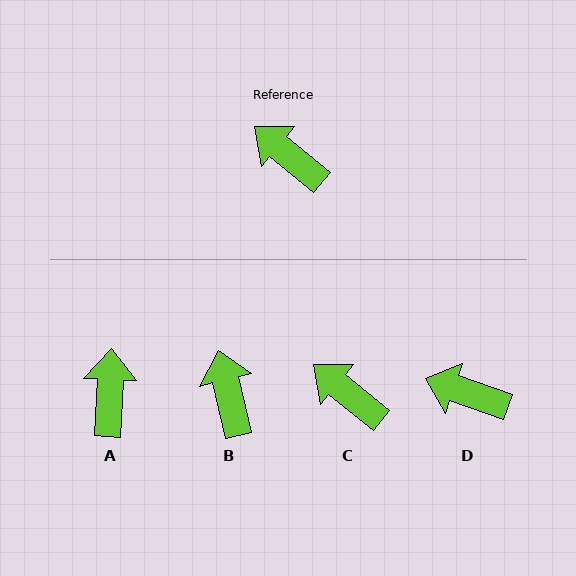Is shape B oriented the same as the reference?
No, it is off by about 37 degrees.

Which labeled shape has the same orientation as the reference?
C.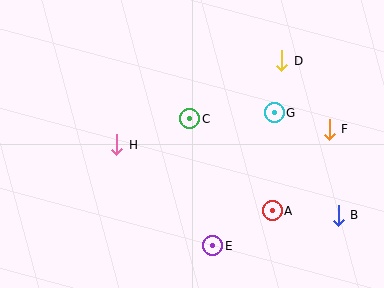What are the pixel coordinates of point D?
Point D is at (282, 61).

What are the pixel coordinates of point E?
Point E is at (213, 246).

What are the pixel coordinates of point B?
Point B is at (338, 215).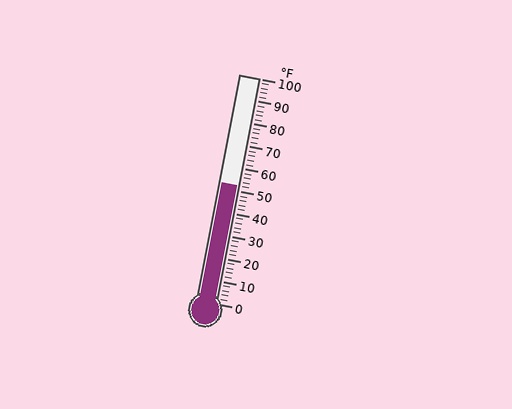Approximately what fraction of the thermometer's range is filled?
The thermometer is filled to approximately 50% of its range.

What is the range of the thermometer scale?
The thermometer scale ranges from 0°F to 100°F.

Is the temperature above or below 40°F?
The temperature is above 40°F.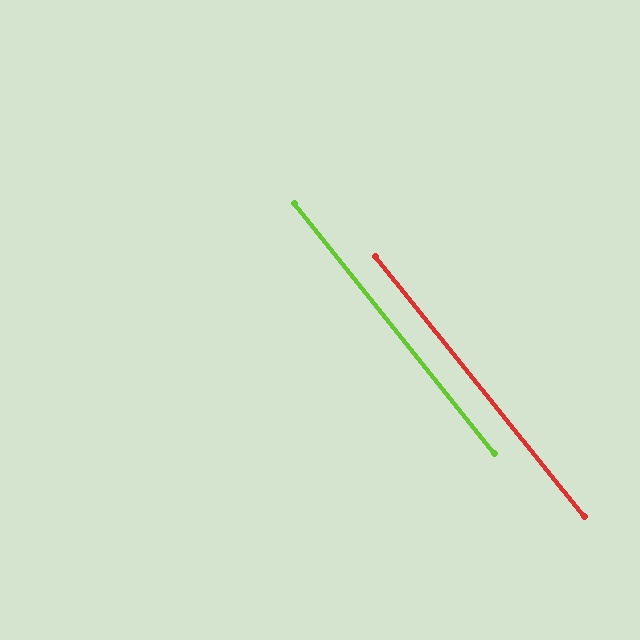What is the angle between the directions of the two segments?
Approximately 0 degrees.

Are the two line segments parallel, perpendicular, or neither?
Parallel — their directions differ by only 0.1°.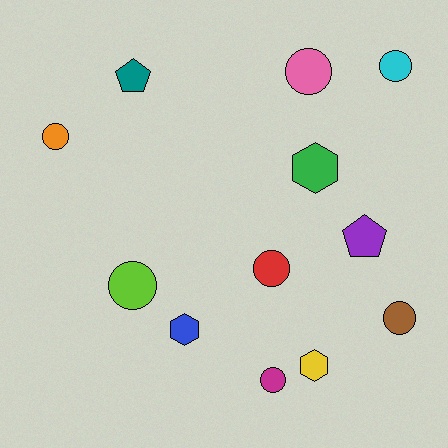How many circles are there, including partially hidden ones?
There are 7 circles.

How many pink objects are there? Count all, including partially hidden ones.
There is 1 pink object.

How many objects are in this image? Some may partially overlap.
There are 12 objects.